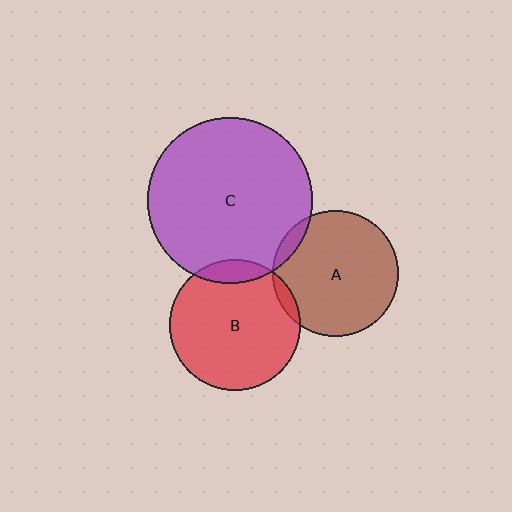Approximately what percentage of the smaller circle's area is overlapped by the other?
Approximately 5%.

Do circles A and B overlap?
Yes.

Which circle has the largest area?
Circle C (purple).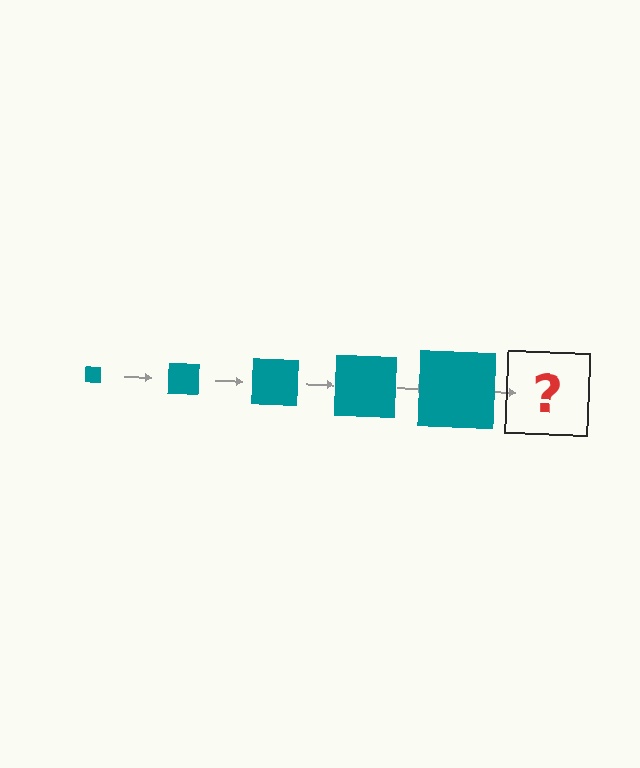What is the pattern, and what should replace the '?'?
The pattern is that the square gets progressively larger each step. The '?' should be a teal square, larger than the previous one.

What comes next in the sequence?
The next element should be a teal square, larger than the previous one.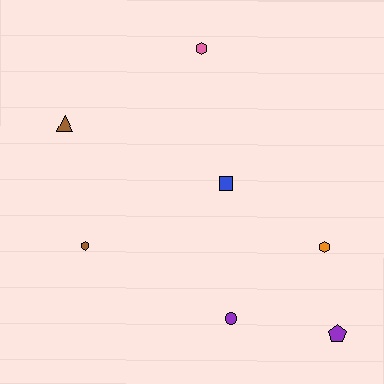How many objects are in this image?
There are 7 objects.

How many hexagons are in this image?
There are 3 hexagons.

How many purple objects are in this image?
There are 2 purple objects.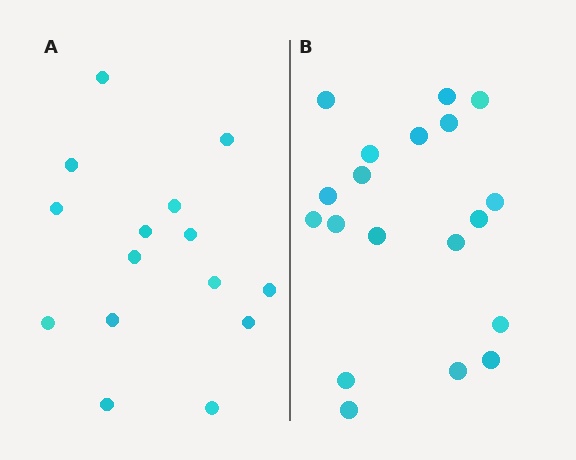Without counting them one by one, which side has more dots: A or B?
Region B (the right region) has more dots.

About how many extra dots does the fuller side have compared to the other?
Region B has about 4 more dots than region A.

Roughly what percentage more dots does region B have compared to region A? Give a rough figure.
About 25% more.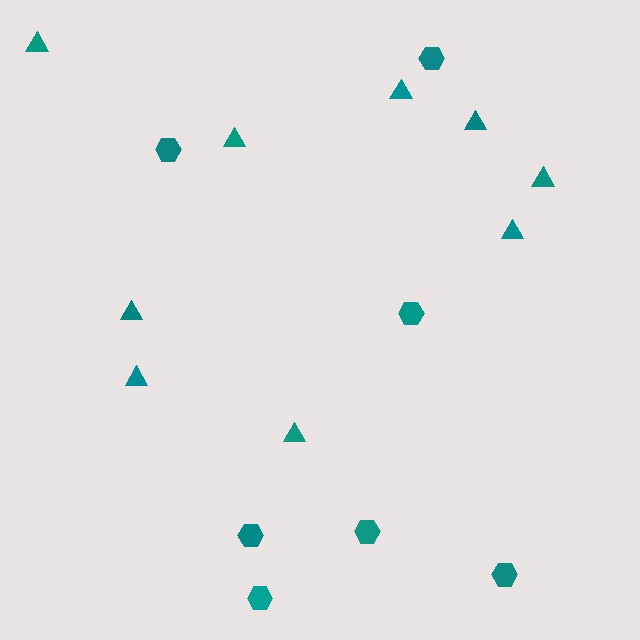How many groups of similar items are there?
There are 2 groups: one group of hexagons (7) and one group of triangles (9).